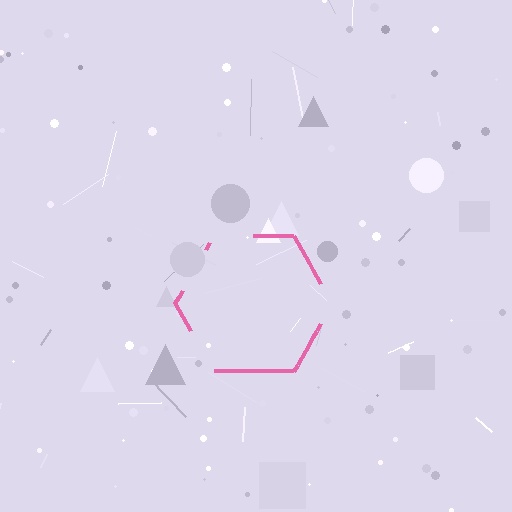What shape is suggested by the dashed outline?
The dashed outline suggests a hexagon.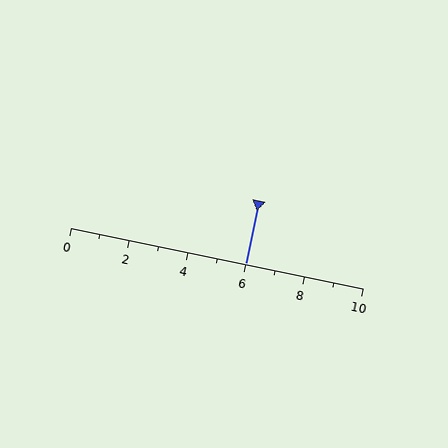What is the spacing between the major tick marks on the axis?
The major ticks are spaced 2 apart.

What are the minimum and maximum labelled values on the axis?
The axis runs from 0 to 10.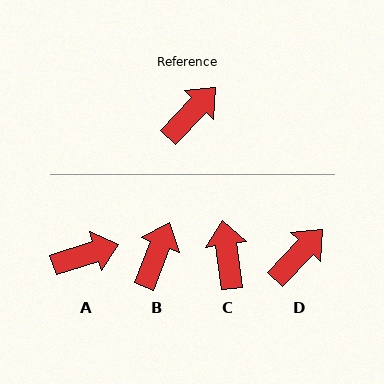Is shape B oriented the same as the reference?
No, it is off by about 22 degrees.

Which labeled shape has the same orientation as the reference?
D.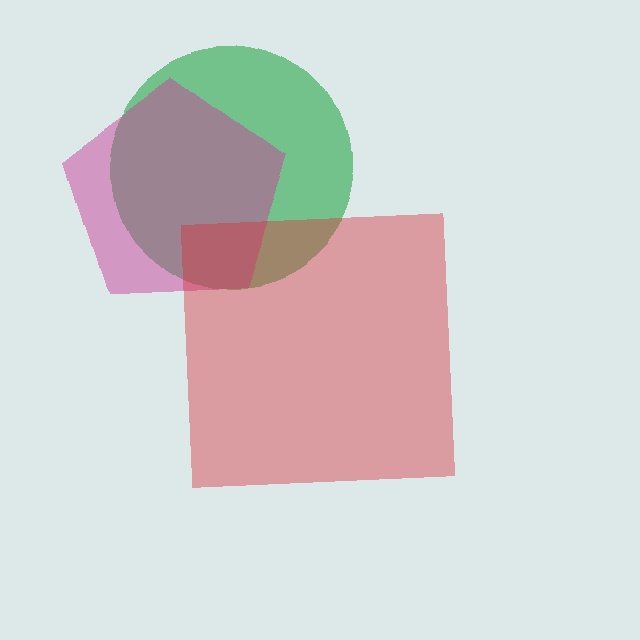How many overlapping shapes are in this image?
There are 3 overlapping shapes in the image.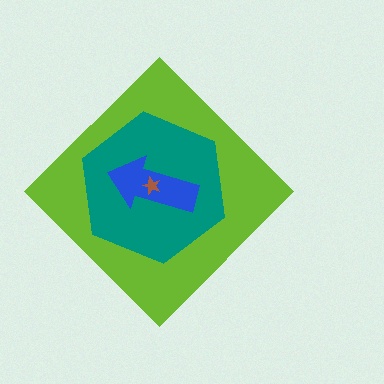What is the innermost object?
The brown star.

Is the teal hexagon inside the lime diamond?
Yes.